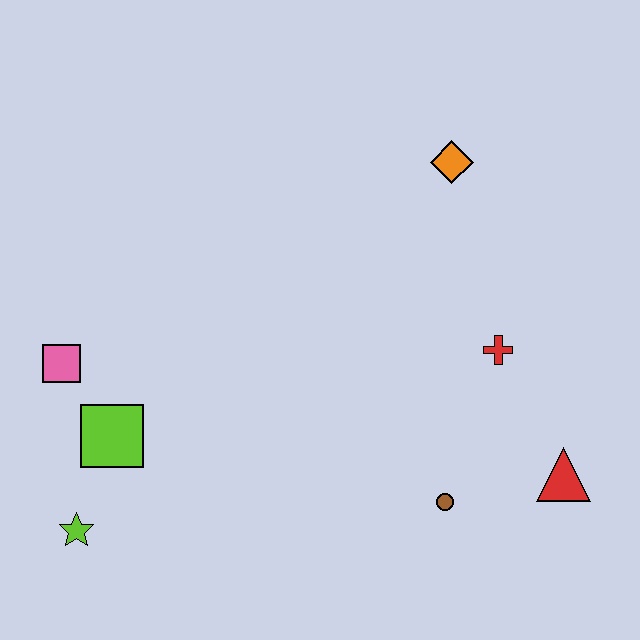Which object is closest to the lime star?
The lime square is closest to the lime star.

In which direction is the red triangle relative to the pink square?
The red triangle is to the right of the pink square.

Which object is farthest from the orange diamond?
The lime star is farthest from the orange diamond.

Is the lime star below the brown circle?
Yes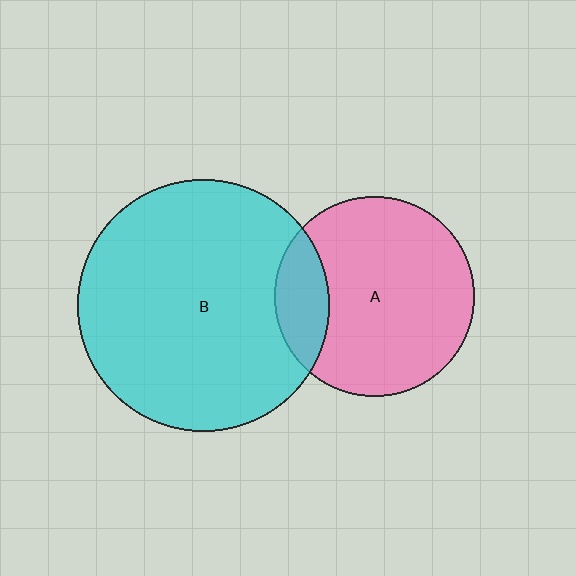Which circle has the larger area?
Circle B (cyan).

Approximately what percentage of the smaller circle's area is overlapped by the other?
Approximately 15%.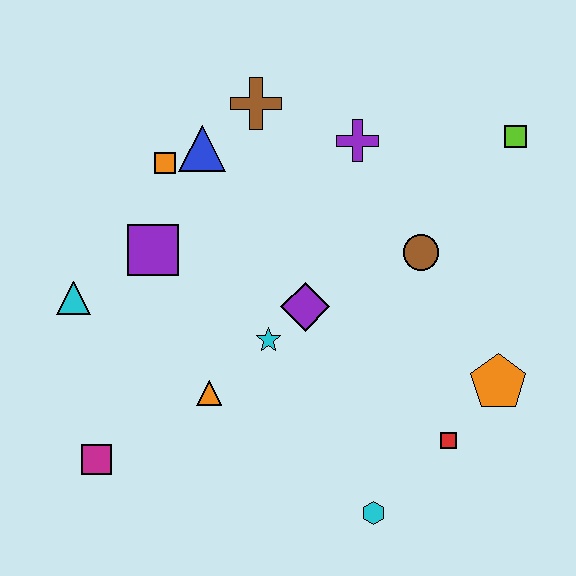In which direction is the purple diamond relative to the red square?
The purple diamond is to the left of the red square.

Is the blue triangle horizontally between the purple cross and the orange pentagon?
No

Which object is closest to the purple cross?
The brown cross is closest to the purple cross.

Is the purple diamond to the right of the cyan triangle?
Yes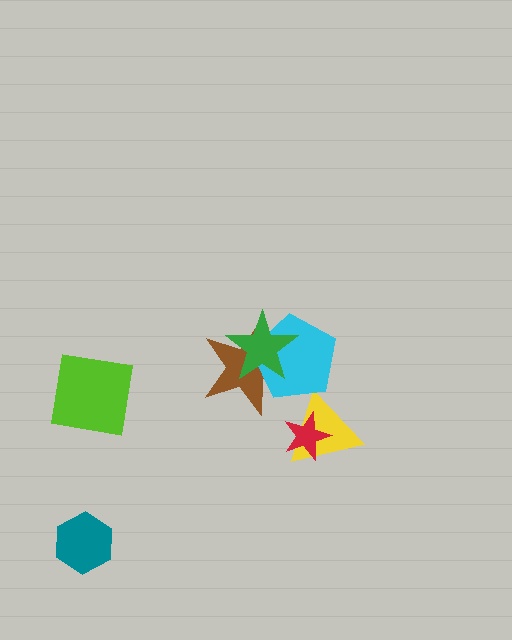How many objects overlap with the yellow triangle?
2 objects overlap with the yellow triangle.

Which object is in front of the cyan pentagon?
The green star is in front of the cyan pentagon.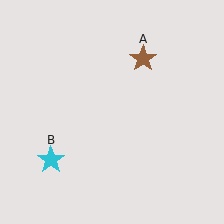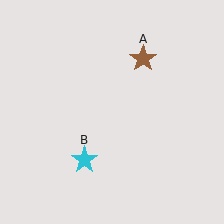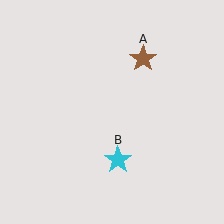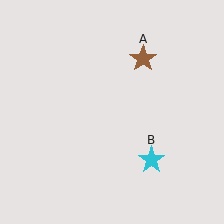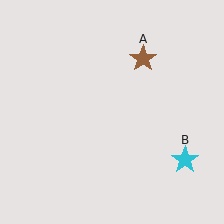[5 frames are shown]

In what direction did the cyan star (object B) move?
The cyan star (object B) moved right.